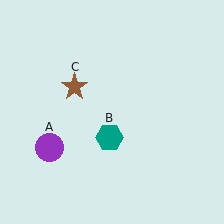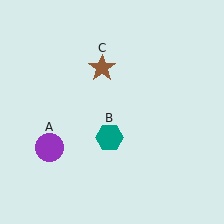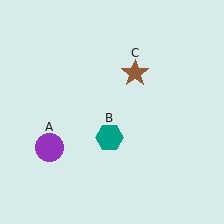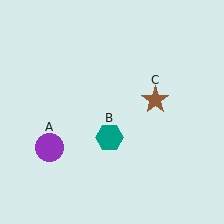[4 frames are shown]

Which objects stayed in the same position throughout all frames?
Purple circle (object A) and teal hexagon (object B) remained stationary.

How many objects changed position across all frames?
1 object changed position: brown star (object C).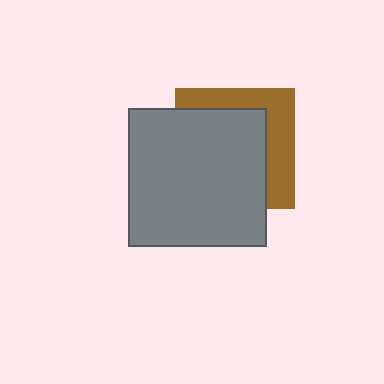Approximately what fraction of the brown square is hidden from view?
Roughly 64% of the brown square is hidden behind the gray square.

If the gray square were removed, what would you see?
You would see the complete brown square.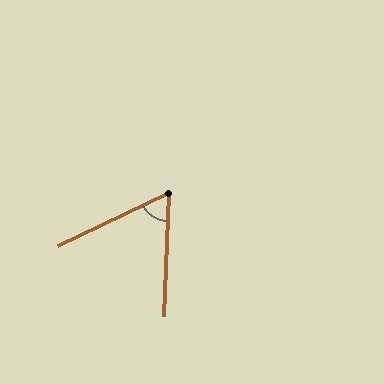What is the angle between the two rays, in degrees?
Approximately 62 degrees.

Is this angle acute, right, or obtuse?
It is acute.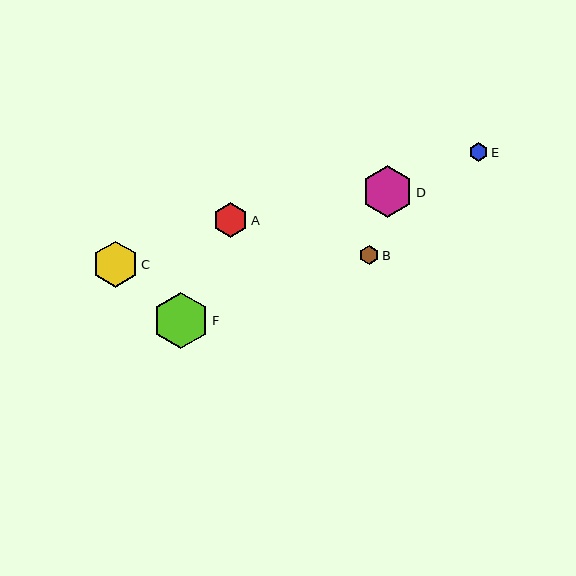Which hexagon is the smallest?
Hexagon E is the smallest with a size of approximately 18 pixels.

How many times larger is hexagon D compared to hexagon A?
Hexagon D is approximately 1.5 times the size of hexagon A.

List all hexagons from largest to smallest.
From largest to smallest: F, D, C, A, B, E.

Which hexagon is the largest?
Hexagon F is the largest with a size of approximately 57 pixels.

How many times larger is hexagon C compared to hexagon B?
Hexagon C is approximately 2.4 times the size of hexagon B.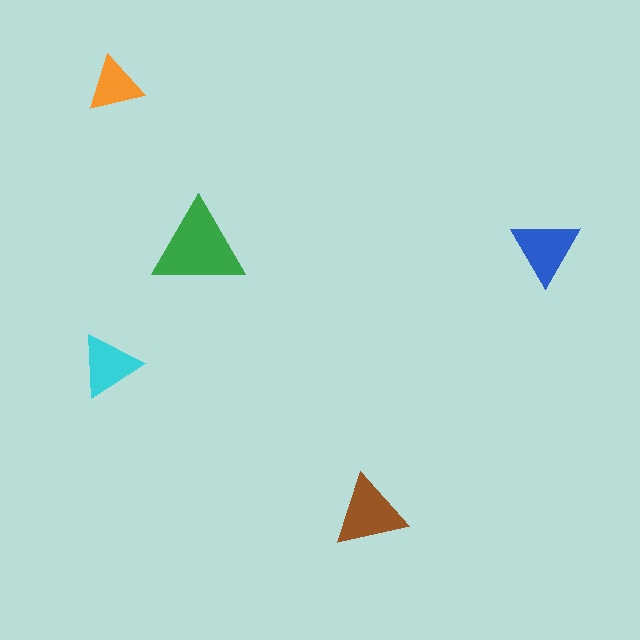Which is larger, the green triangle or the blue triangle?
The green one.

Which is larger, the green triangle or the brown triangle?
The green one.